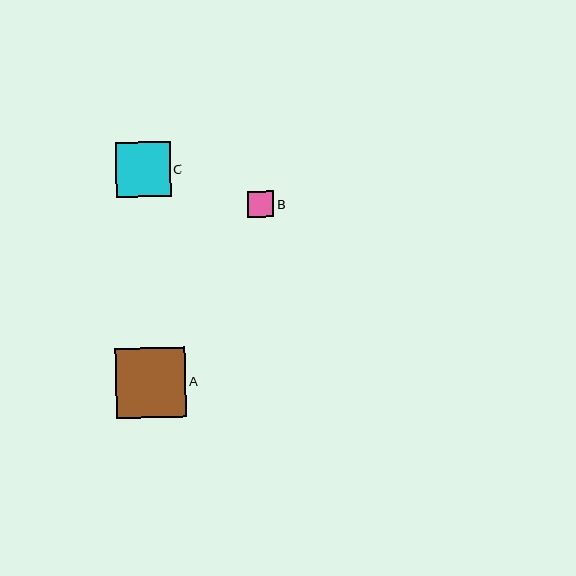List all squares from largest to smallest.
From largest to smallest: A, C, B.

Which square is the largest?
Square A is the largest with a size of approximately 70 pixels.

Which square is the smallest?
Square B is the smallest with a size of approximately 26 pixels.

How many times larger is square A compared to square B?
Square A is approximately 2.7 times the size of square B.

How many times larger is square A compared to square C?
Square A is approximately 1.3 times the size of square C.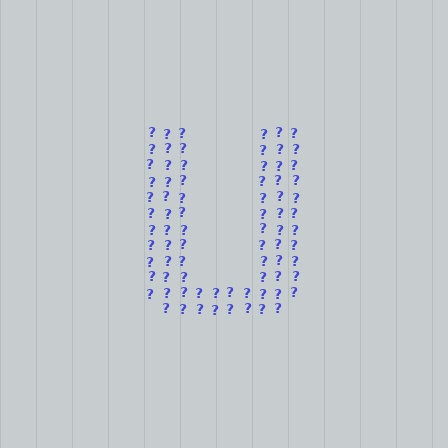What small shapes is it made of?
It is made of small question marks.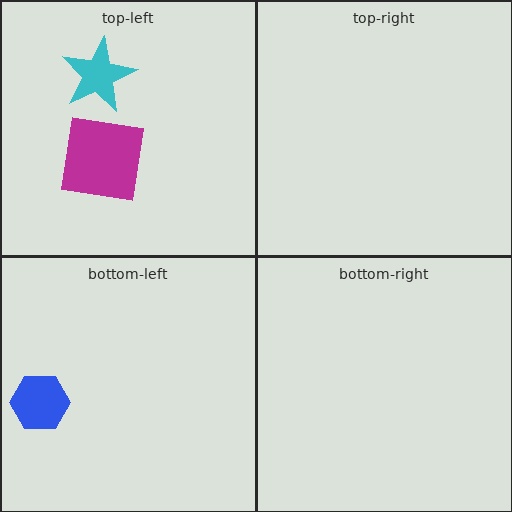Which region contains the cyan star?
The top-left region.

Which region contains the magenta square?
The top-left region.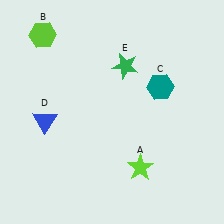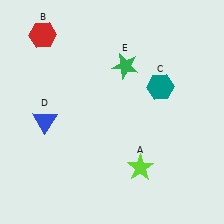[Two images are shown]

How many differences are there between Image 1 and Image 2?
There is 1 difference between the two images.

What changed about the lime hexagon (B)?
In Image 1, B is lime. In Image 2, it changed to red.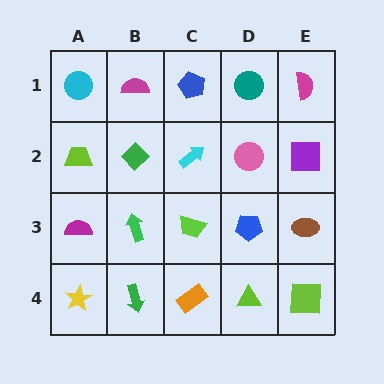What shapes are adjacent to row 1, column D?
A pink circle (row 2, column D), a blue pentagon (row 1, column C), a magenta semicircle (row 1, column E).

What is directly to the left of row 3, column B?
A magenta semicircle.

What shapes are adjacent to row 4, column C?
A lime trapezoid (row 3, column C), a green arrow (row 4, column B), a lime triangle (row 4, column D).